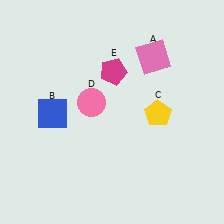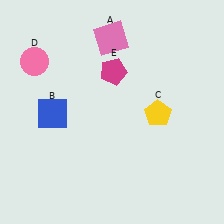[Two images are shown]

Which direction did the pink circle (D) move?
The pink circle (D) moved left.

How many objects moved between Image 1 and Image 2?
2 objects moved between the two images.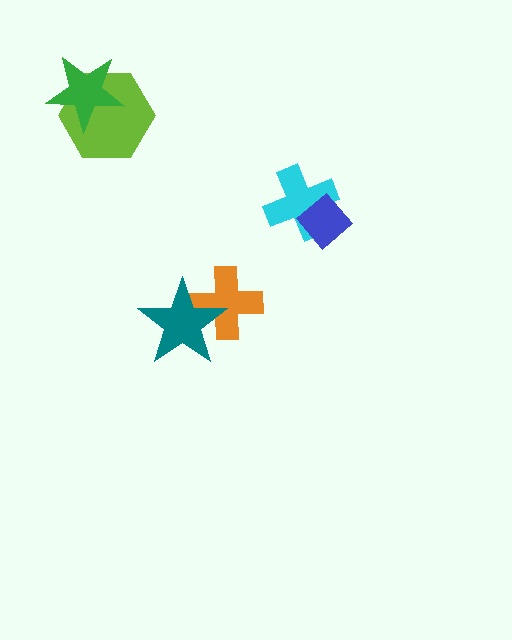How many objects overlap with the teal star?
1 object overlaps with the teal star.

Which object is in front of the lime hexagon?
The green star is in front of the lime hexagon.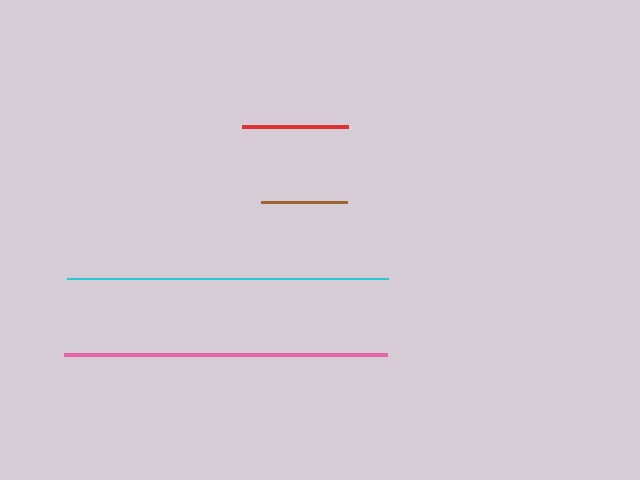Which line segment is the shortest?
The brown line is the shortest at approximately 86 pixels.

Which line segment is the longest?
The pink line is the longest at approximately 322 pixels.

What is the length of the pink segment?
The pink segment is approximately 322 pixels long.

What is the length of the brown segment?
The brown segment is approximately 86 pixels long.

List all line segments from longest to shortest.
From longest to shortest: pink, cyan, red, brown.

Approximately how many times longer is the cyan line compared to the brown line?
The cyan line is approximately 3.7 times the length of the brown line.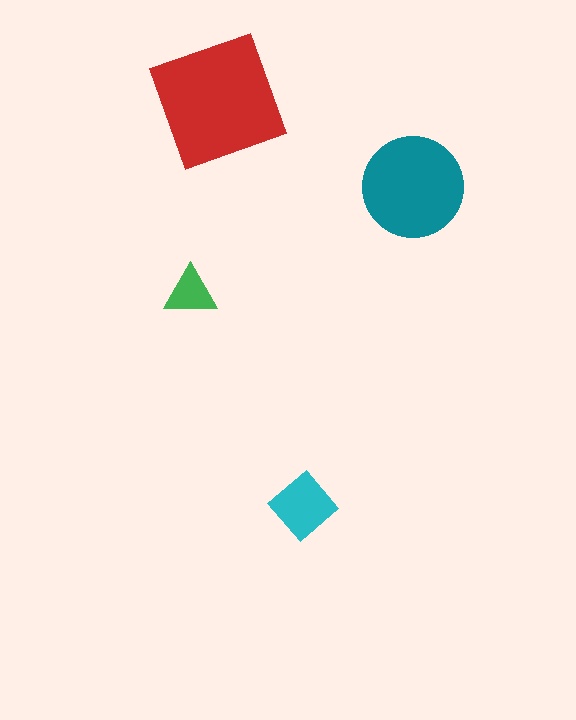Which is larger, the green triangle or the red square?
The red square.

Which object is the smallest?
The green triangle.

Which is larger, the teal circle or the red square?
The red square.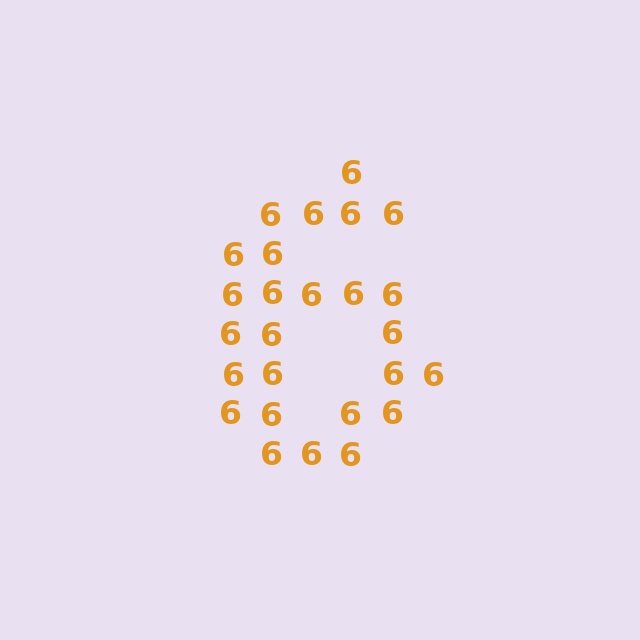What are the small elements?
The small elements are digit 6's.